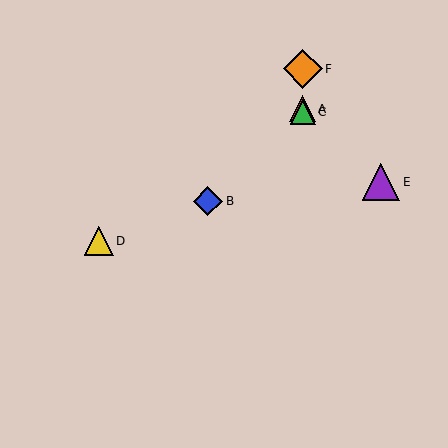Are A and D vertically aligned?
No, A is at x≈303 and D is at x≈99.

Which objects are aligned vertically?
Objects A, C, F are aligned vertically.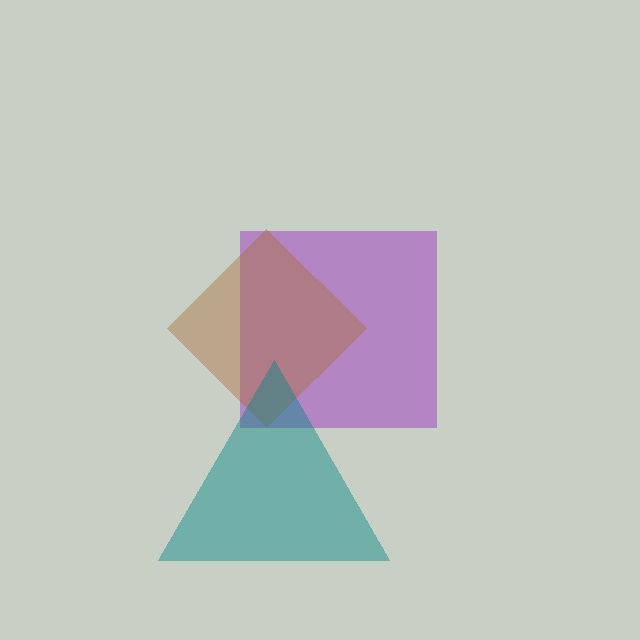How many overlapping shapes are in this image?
There are 3 overlapping shapes in the image.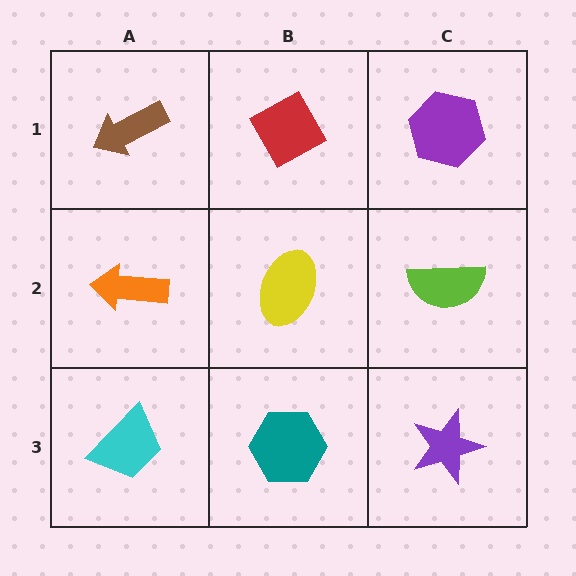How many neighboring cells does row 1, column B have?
3.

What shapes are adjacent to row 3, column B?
A yellow ellipse (row 2, column B), a cyan trapezoid (row 3, column A), a purple star (row 3, column C).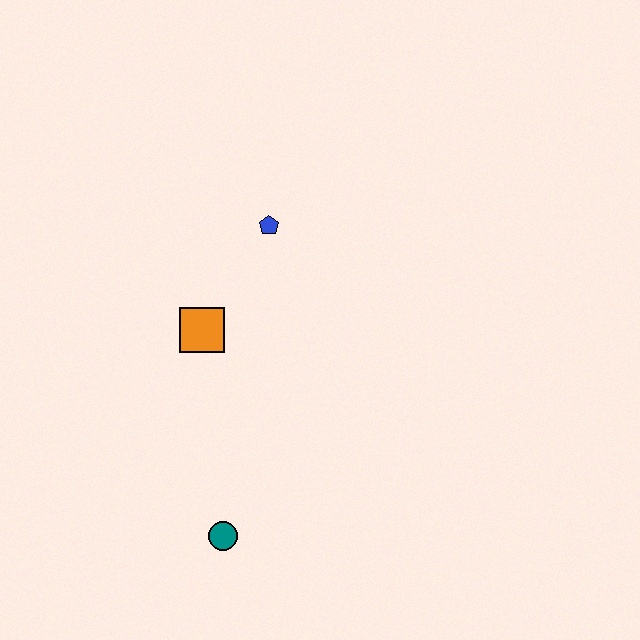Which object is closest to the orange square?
The blue pentagon is closest to the orange square.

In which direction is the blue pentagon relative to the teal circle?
The blue pentagon is above the teal circle.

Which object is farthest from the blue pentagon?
The teal circle is farthest from the blue pentagon.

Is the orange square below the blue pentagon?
Yes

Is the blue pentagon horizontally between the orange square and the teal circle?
No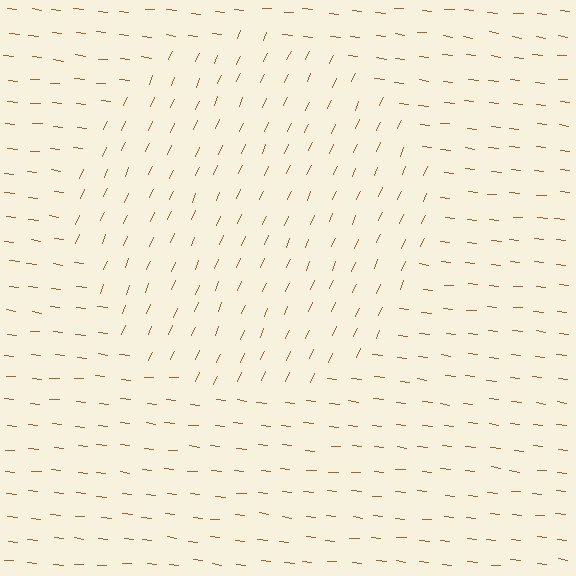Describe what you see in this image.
The image is filled with small brown line segments. A circle region in the image has lines oriented differently from the surrounding lines, creating a visible texture boundary.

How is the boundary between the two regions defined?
The boundary is defined purely by a change in line orientation (approximately 72 degrees difference). All lines are the same color and thickness.